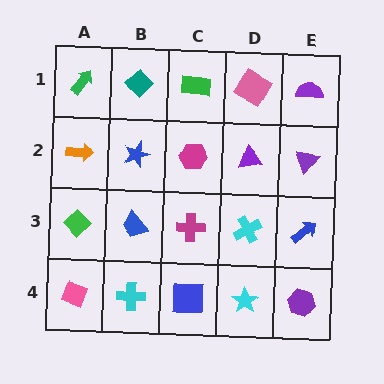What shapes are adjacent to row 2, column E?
A purple semicircle (row 1, column E), a blue arrow (row 3, column E), a purple triangle (row 2, column D).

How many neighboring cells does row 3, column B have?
4.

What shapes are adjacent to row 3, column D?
A purple triangle (row 2, column D), a cyan star (row 4, column D), a magenta cross (row 3, column C), a blue arrow (row 3, column E).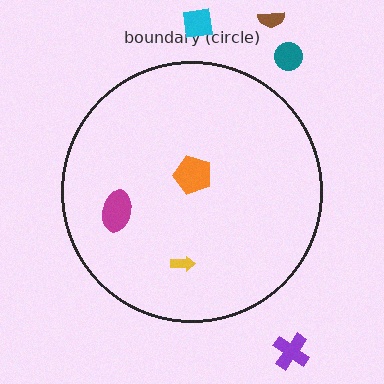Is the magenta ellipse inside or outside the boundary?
Inside.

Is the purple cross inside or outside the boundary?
Outside.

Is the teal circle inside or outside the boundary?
Outside.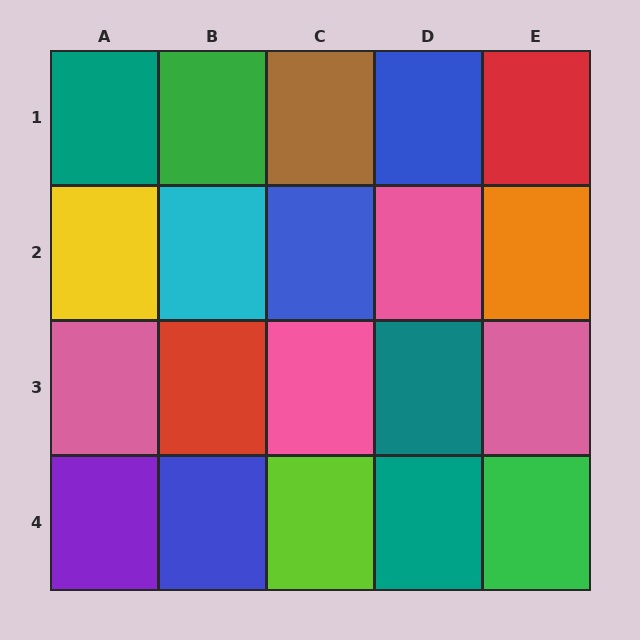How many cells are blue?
3 cells are blue.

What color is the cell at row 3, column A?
Pink.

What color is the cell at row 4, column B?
Blue.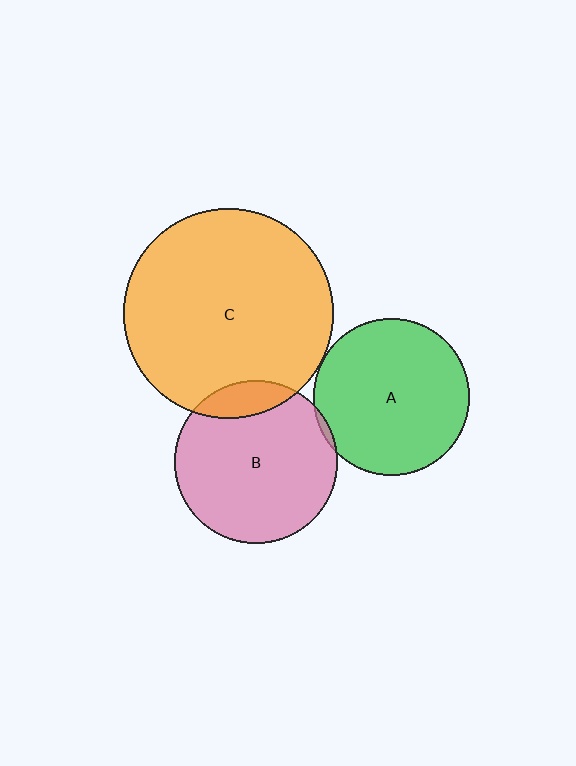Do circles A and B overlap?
Yes.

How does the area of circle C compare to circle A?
Approximately 1.8 times.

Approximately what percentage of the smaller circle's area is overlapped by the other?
Approximately 5%.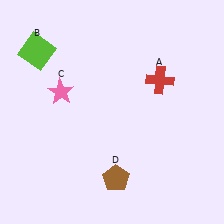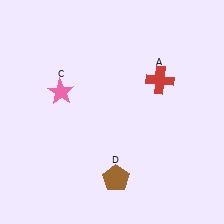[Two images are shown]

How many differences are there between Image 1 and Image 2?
There is 1 difference between the two images.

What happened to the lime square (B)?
The lime square (B) was removed in Image 2. It was in the top-left area of Image 1.